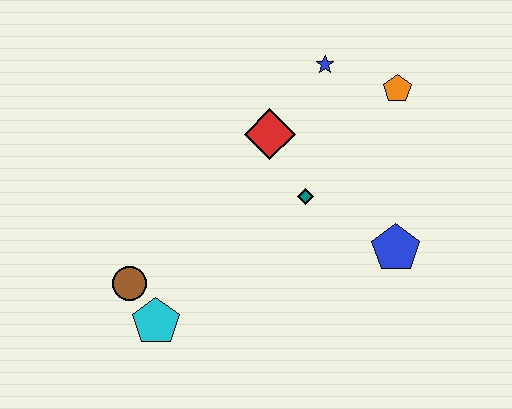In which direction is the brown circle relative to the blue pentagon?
The brown circle is to the left of the blue pentagon.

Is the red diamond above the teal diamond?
Yes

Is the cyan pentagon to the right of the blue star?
No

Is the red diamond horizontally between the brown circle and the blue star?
Yes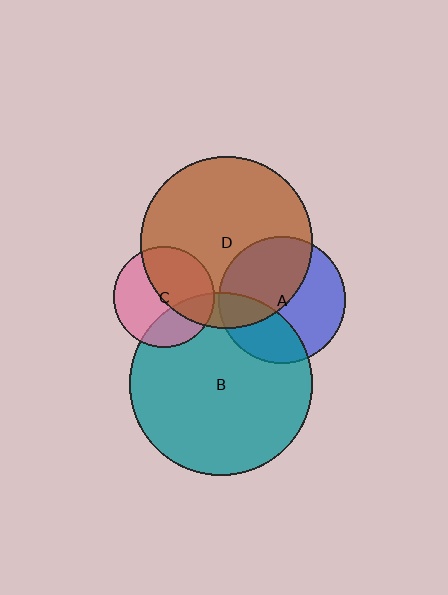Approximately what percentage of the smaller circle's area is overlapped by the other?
Approximately 30%.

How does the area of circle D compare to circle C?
Approximately 2.9 times.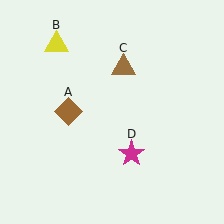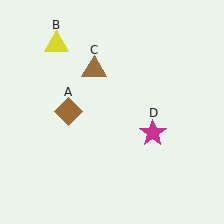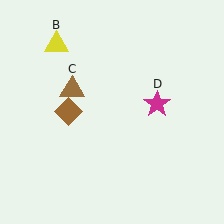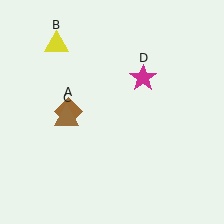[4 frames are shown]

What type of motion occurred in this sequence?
The brown triangle (object C), magenta star (object D) rotated counterclockwise around the center of the scene.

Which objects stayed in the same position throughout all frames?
Brown diamond (object A) and yellow triangle (object B) remained stationary.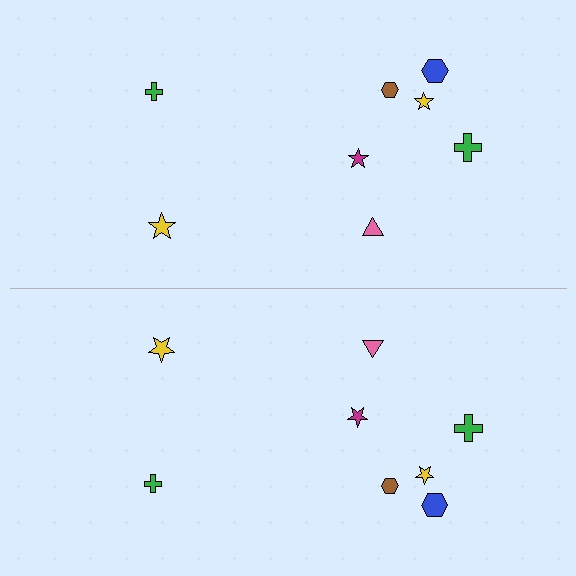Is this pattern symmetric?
Yes, this pattern has bilateral (reflection) symmetry.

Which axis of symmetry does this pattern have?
The pattern has a horizontal axis of symmetry running through the center of the image.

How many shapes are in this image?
There are 16 shapes in this image.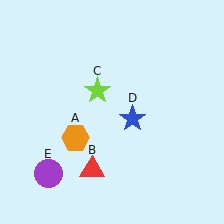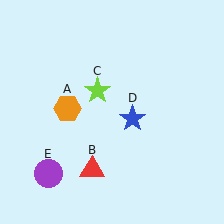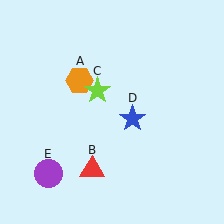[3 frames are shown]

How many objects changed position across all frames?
1 object changed position: orange hexagon (object A).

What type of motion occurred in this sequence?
The orange hexagon (object A) rotated clockwise around the center of the scene.